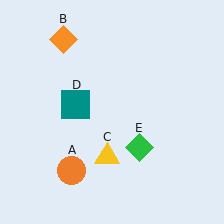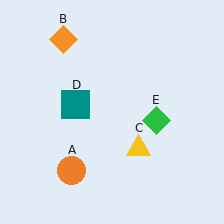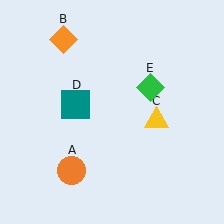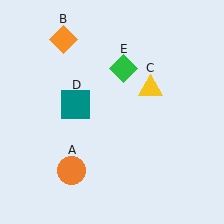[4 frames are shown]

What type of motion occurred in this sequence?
The yellow triangle (object C), green diamond (object E) rotated counterclockwise around the center of the scene.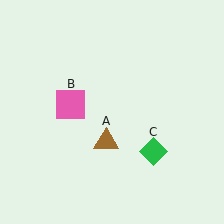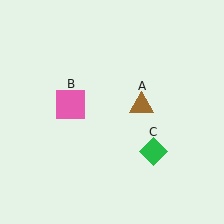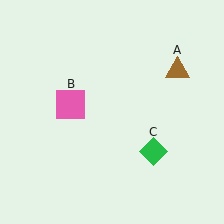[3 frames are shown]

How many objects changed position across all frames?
1 object changed position: brown triangle (object A).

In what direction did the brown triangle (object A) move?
The brown triangle (object A) moved up and to the right.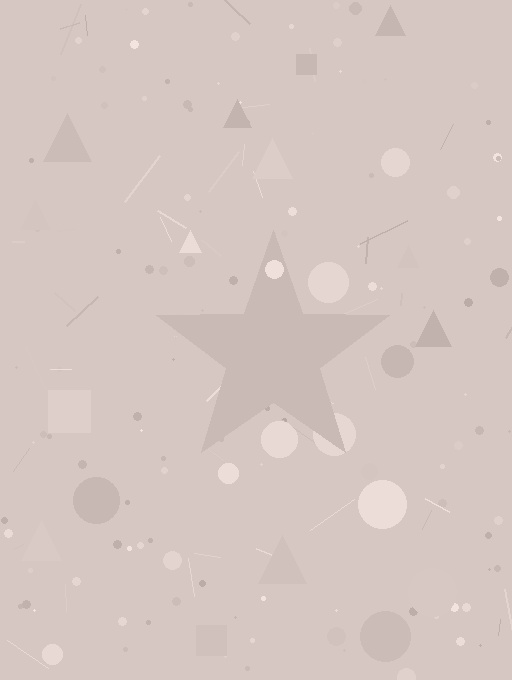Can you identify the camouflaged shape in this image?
The camouflaged shape is a star.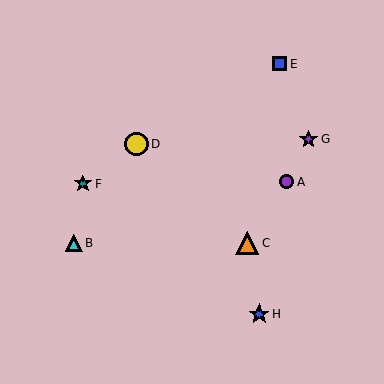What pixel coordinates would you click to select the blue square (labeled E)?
Click at (280, 64) to select the blue square E.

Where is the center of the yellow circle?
The center of the yellow circle is at (136, 144).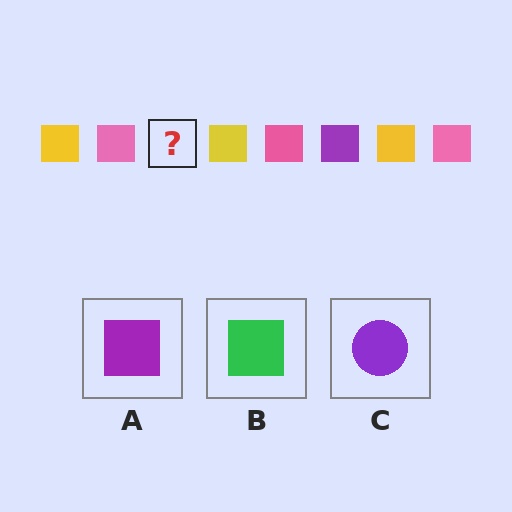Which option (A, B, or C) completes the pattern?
A.